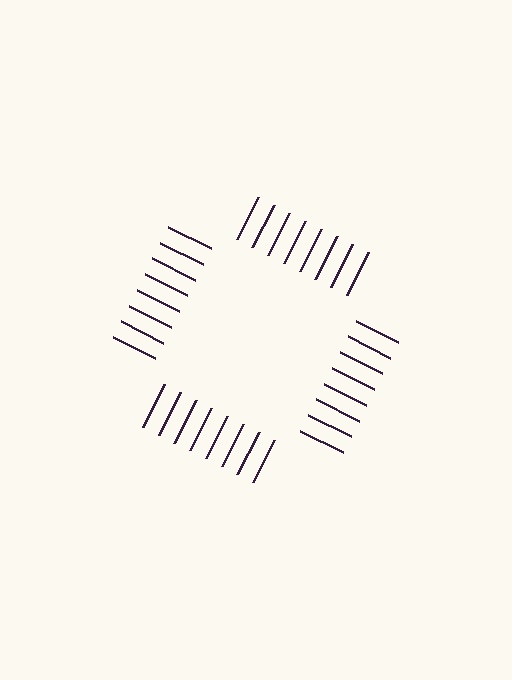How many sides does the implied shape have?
4 sides — the line-ends trace a square.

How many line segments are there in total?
32 — 8 along each of the 4 edges.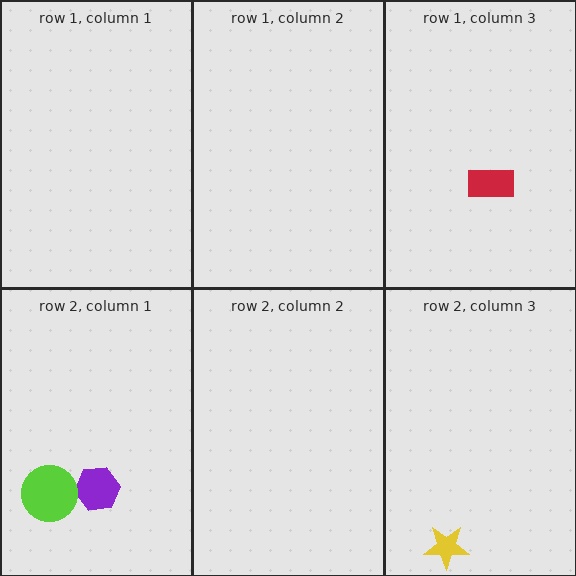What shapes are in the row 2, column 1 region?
The purple hexagon, the lime circle.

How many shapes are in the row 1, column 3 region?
1.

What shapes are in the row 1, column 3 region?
The red rectangle.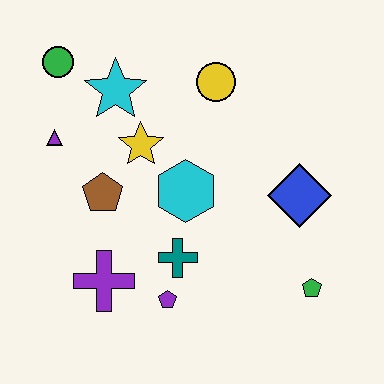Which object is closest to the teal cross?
The purple pentagon is closest to the teal cross.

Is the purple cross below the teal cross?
Yes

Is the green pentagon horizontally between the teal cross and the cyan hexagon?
No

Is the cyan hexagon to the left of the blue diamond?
Yes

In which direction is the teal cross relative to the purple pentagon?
The teal cross is above the purple pentagon.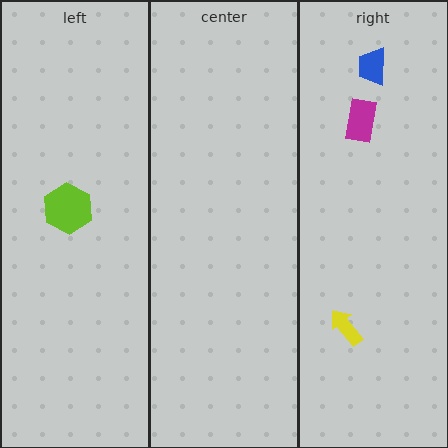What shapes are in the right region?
The magenta rectangle, the yellow arrow, the blue trapezoid.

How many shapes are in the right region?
3.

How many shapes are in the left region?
1.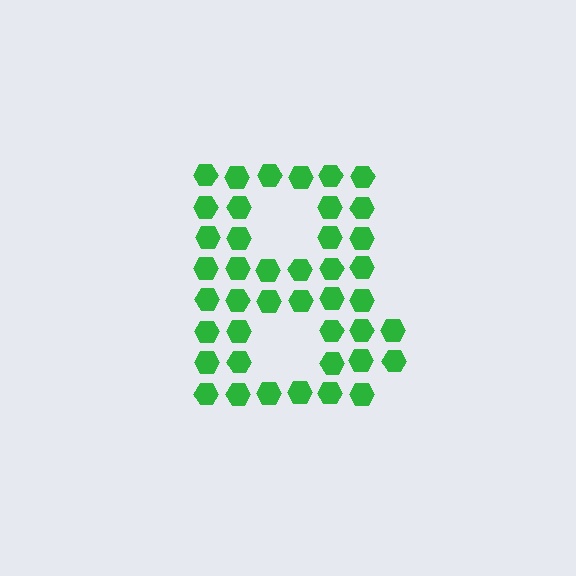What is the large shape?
The large shape is the letter B.